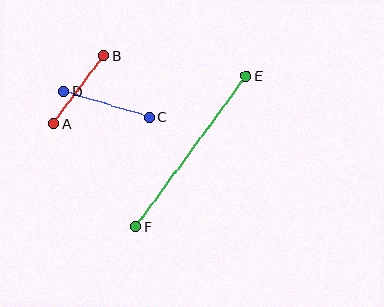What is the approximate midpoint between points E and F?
The midpoint is at approximately (191, 151) pixels.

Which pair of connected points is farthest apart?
Points E and F are farthest apart.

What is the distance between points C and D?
The distance is approximately 89 pixels.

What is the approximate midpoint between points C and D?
The midpoint is at approximately (106, 104) pixels.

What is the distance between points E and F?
The distance is approximately 187 pixels.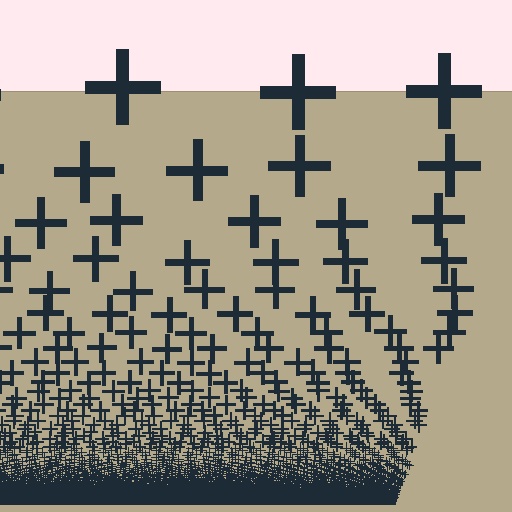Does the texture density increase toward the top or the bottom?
Density increases toward the bottom.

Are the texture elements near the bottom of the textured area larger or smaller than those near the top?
Smaller. The gradient is inverted — elements near the bottom are smaller and denser.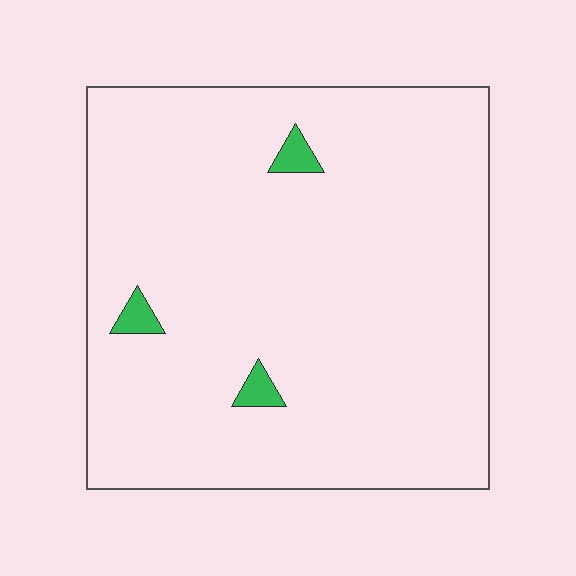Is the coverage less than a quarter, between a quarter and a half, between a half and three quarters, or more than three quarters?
Less than a quarter.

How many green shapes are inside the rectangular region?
3.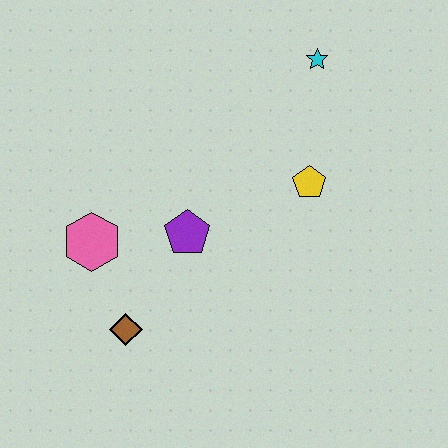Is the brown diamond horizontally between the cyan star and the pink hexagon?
Yes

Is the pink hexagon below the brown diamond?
No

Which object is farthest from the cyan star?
The brown diamond is farthest from the cyan star.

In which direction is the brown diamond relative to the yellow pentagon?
The brown diamond is to the left of the yellow pentagon.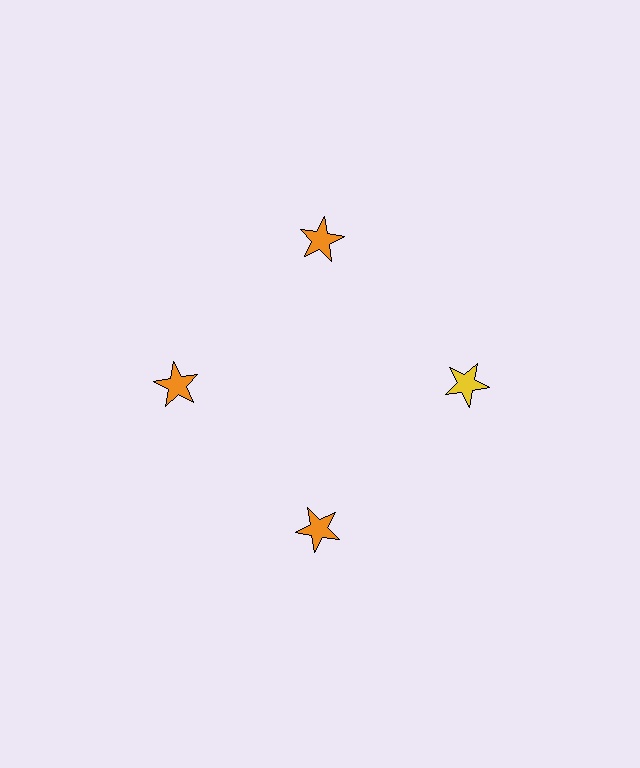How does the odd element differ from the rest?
It has a different color: yellow instead of orange.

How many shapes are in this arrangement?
There are 4 shapes arranged in a ring pattern.